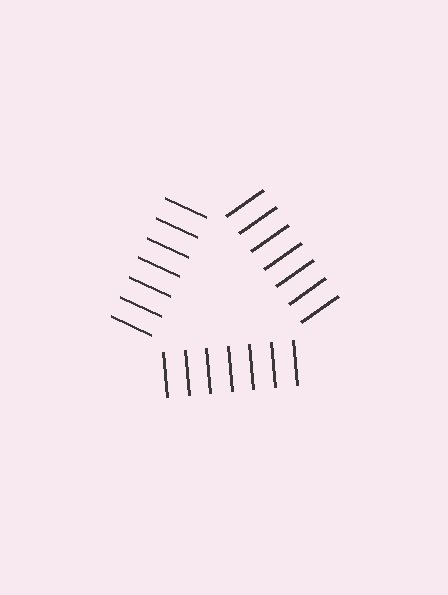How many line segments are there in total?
21 — 7 along each of the 3 edges.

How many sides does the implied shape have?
3 sides — the line-ends trace a triangle.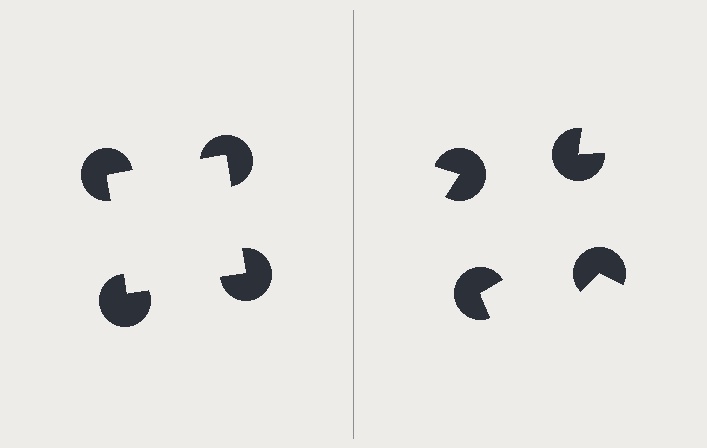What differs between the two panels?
The pac-man discs are positioned identically on both sides; only the wedge orientations differ. On the left they align to a square; on the right they are misaligned.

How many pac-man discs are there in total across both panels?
8 — 4 on each side.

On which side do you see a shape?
An illusory square appears on the left side. On the right side the wedge cuts are rotated, so no coherent shape forms.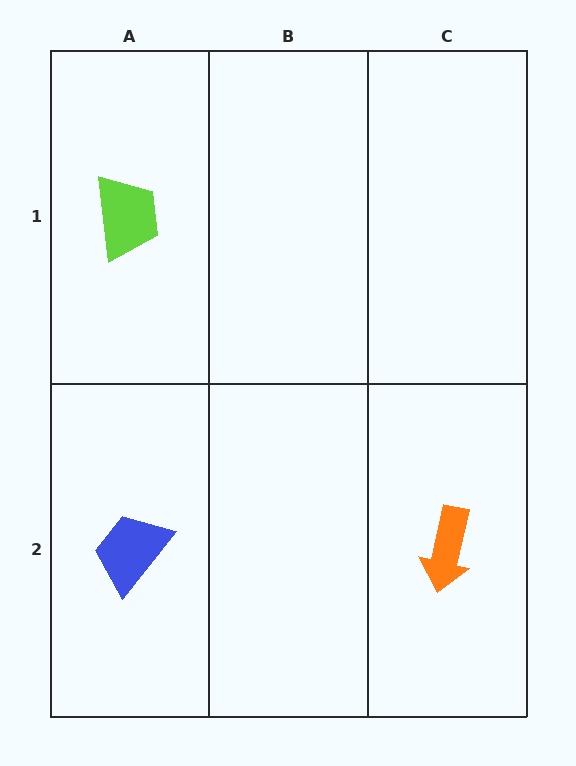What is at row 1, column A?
A lime trapezoid.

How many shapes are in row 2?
2 shapes.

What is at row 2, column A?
A blue trapezoid.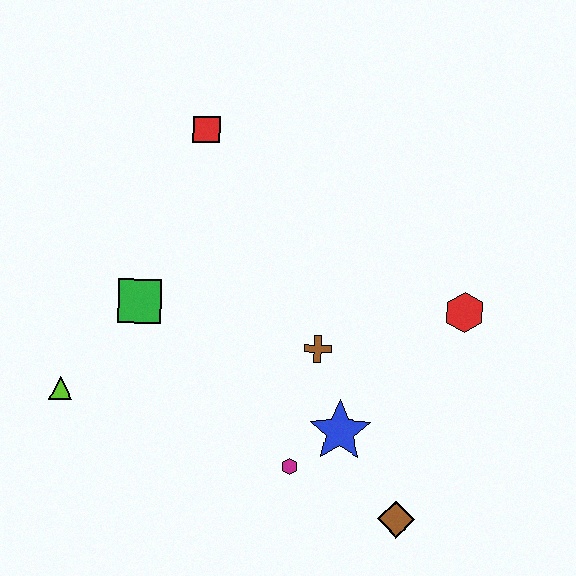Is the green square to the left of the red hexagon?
Yes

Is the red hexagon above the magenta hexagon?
Yes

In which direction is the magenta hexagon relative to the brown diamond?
The magenta hexagon is to the left of the brown diamond.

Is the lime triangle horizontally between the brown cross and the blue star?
No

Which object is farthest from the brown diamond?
The red square is farthest from the brown diamond.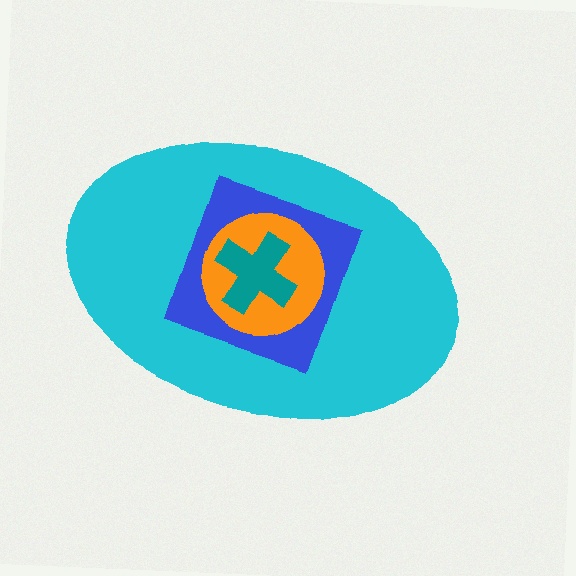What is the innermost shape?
The teal cross.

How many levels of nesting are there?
4.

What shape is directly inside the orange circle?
The teal cross.